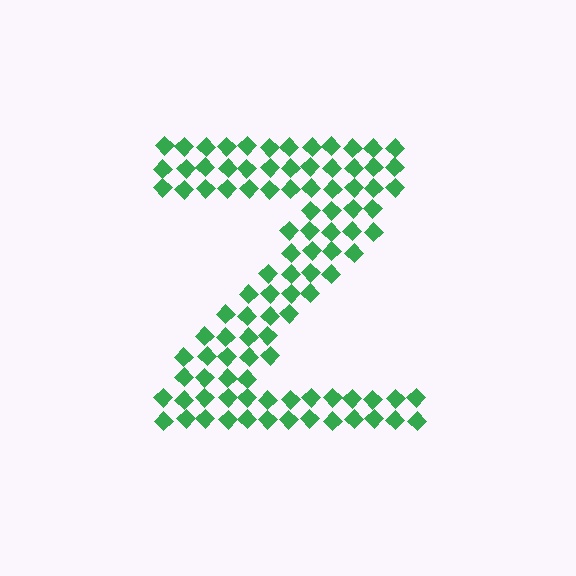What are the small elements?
The small elements are diamonds.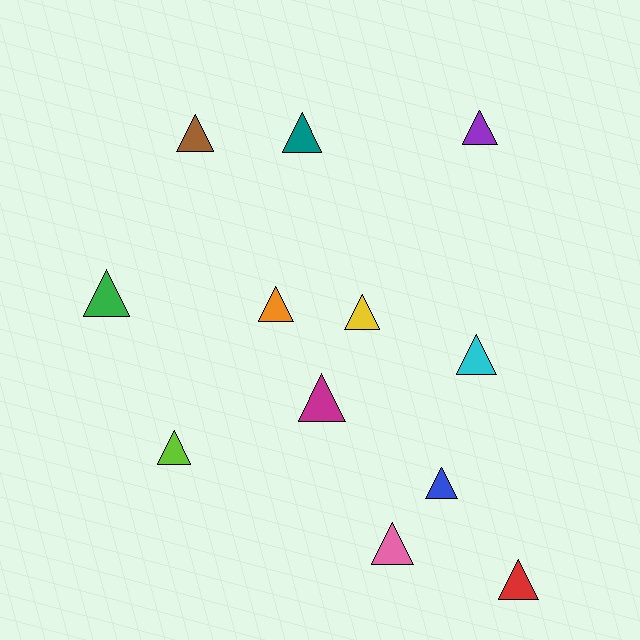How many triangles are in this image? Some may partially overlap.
There are 12 triangles.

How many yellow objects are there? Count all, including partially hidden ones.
There is 1 yellow object.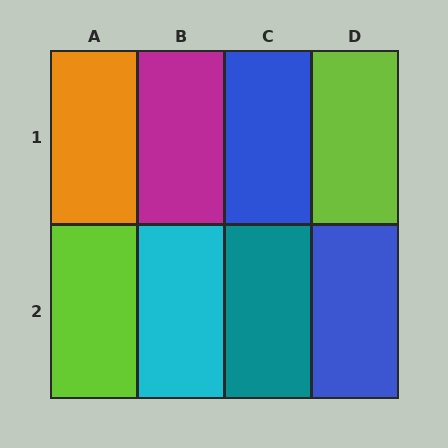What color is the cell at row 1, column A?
Orange.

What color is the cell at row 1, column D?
Lime.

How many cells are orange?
1 cell is orange.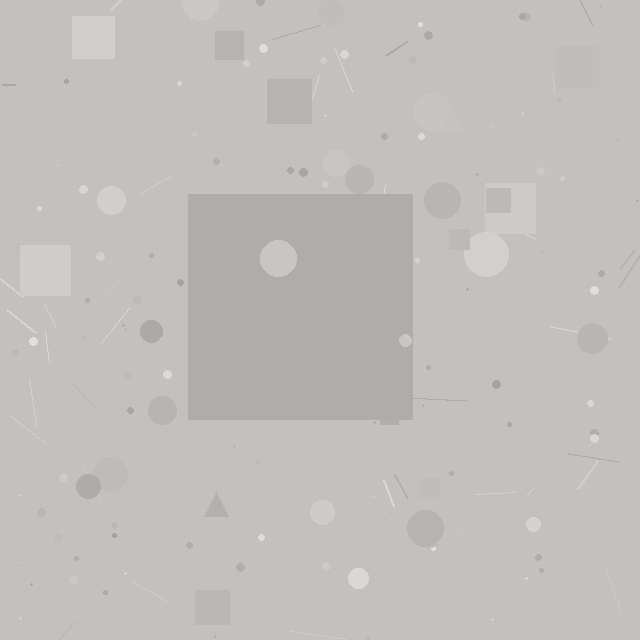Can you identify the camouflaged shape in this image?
The camouflaged shape is a square.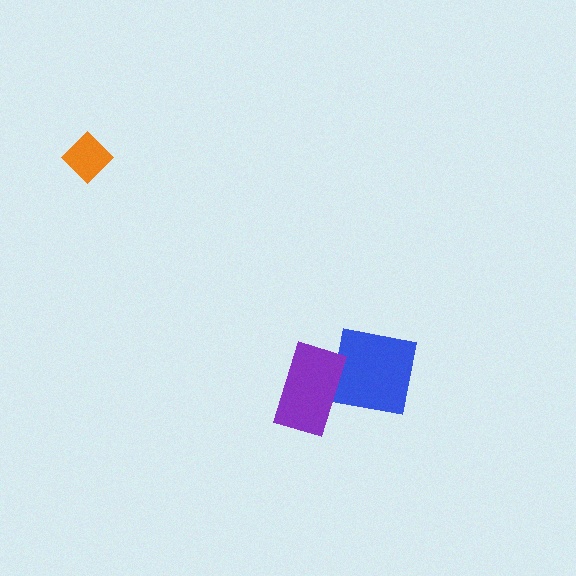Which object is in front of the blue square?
The purple rectangle is in front of the blue square.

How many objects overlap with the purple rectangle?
1 object overlaps with the purple rectangle.